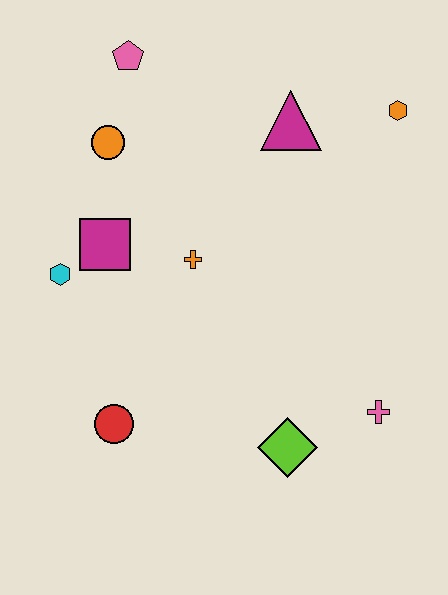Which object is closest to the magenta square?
The cyan hexagon is closest to the magenta square.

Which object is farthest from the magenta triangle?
The red circle is farthest from the magenta triangle.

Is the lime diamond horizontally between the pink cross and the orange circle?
Yes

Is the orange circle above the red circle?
Yes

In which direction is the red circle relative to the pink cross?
The red circle is to the left of the pink cross.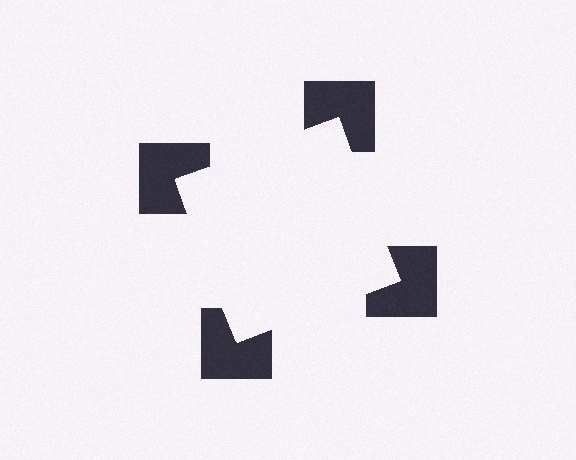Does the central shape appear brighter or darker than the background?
It typically appears slightly brighter than the background, even though no actual brightness change is drawn.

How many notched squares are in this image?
There are 4 — one at each vertex of the illusory square.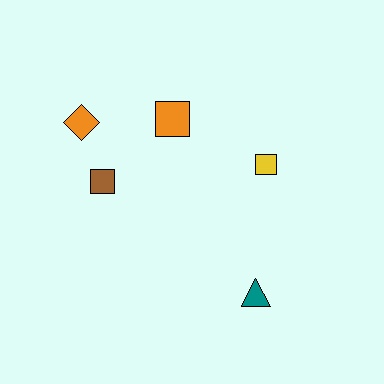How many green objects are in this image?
There are no green objects.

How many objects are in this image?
There are 5 objects.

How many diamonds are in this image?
There is 1 diamond.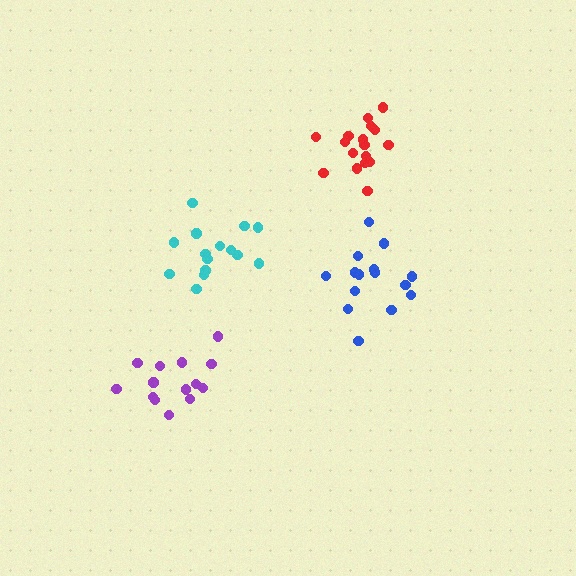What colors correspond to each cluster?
The clusters are colored: purple, red, cyan, blue.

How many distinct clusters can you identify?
There are 4 distinct clusters.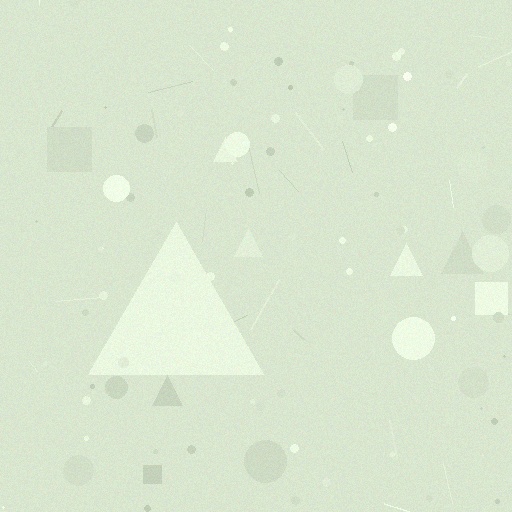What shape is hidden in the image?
A triangle is hidden in the image.